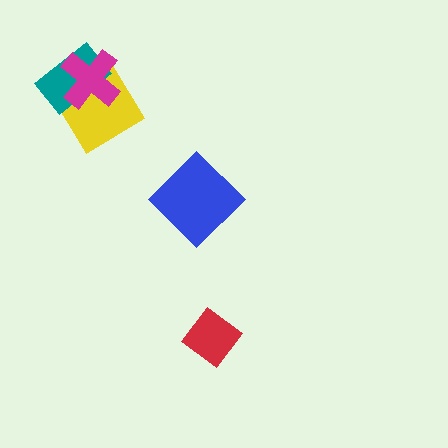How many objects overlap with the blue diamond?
0 objects overlap with the blue diamond.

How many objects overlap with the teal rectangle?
2 objects overlap with the teal rectangle.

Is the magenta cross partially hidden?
No, no other shape covers it.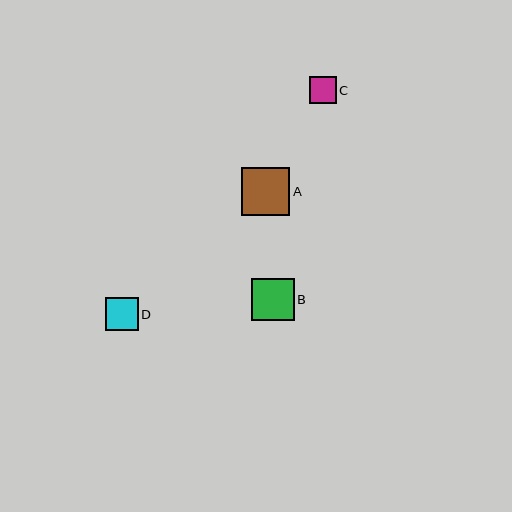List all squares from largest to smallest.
From largest to smallest: A, B, D, C.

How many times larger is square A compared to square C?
Square A is approximately 1.8 times the size of square C.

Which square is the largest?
Square A is the largest with a size of approximately 48 pixels.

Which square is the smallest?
Square C is the smallest with a size of approximately 27 pixels.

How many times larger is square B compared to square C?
Square B is approximately 1.6 times the size of square C.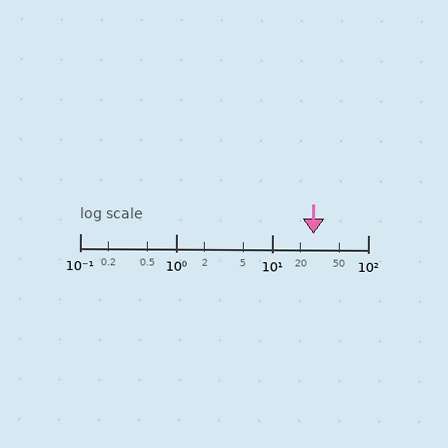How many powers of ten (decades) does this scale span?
The scale spans 3 decades, from 0.1 to 100.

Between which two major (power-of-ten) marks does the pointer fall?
The pointer is between 10 and 100.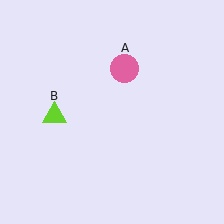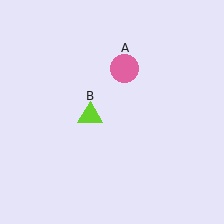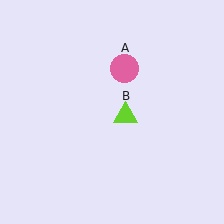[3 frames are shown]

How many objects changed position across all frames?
1 object changed position: lime triangle (object B).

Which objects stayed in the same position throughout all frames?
Pink circle (object A) remained stationary.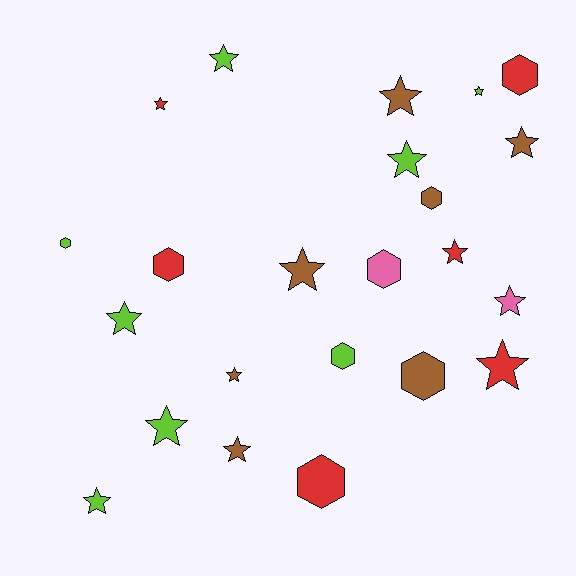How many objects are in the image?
There are 23 objects.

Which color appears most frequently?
Lime, with 8 objects.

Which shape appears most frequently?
Star, with 15 objects.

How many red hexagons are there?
There are 3 red hexagons.